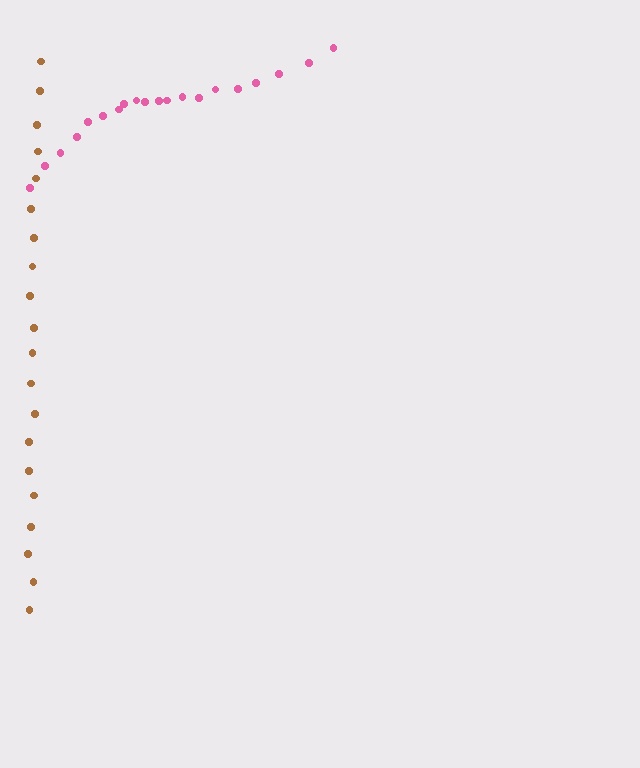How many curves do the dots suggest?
There are 2 distinct paths.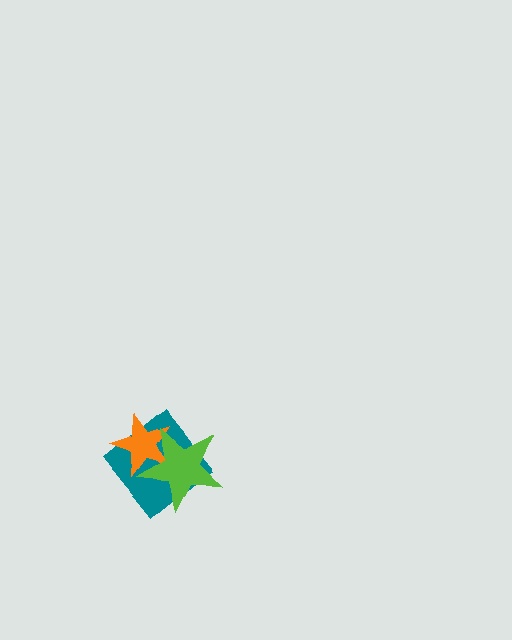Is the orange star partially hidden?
Yes, it is partially covered by another shape.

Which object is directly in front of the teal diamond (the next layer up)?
The orange star is directly in front of the teal diamond.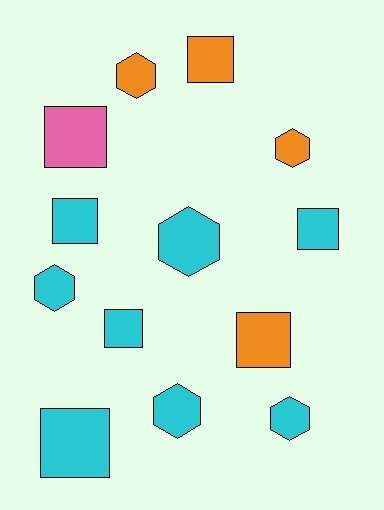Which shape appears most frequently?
Square, with 7 objects.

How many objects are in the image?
There are 13 objects.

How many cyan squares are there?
There are 4 cyan squares.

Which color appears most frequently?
Cyan, with 8 objects.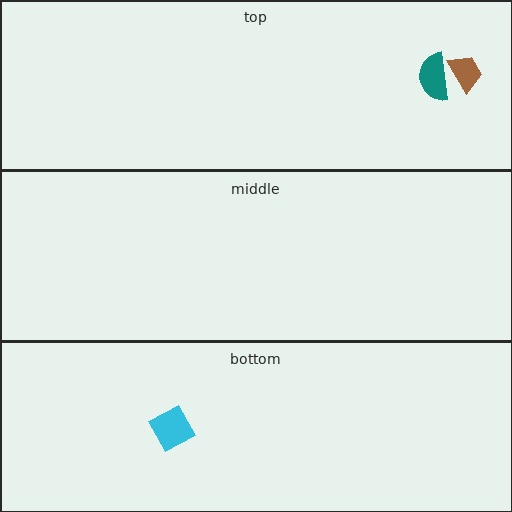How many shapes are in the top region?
2.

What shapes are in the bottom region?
The cyan square.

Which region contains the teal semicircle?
The top region.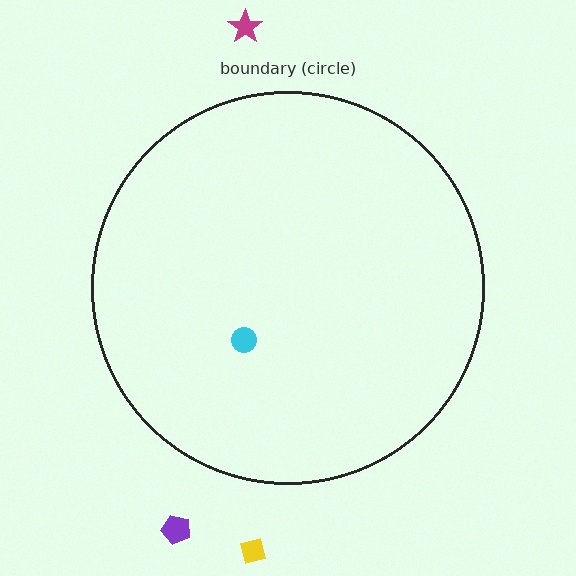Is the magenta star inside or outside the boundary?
Outside.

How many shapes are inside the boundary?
1 inside, 3 outside.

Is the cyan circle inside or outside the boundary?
Inside.